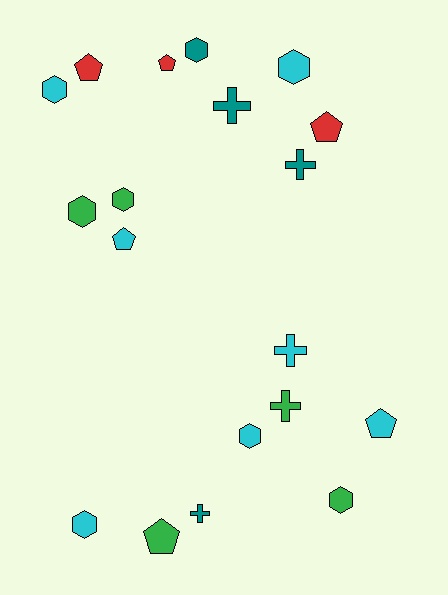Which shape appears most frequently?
Hexagon, with 8 objects.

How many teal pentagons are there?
There are no teal pentagons.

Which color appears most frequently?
Cyan, with 7 objects.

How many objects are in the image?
There are 19 objects.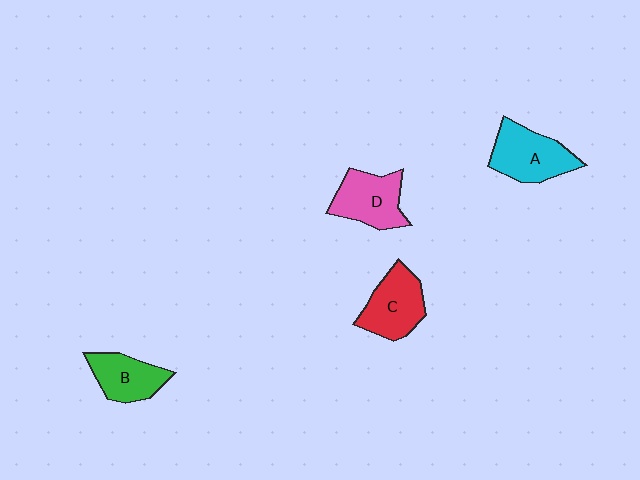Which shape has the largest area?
Shape A (cyan).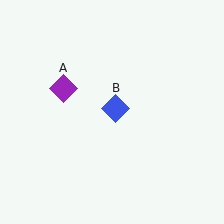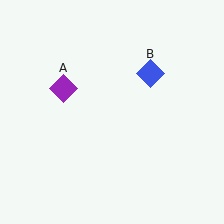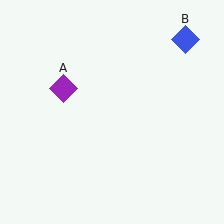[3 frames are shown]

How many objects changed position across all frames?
1 object changed position: blue diamond (object B).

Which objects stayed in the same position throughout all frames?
Purple diamond (object A) remained stationary.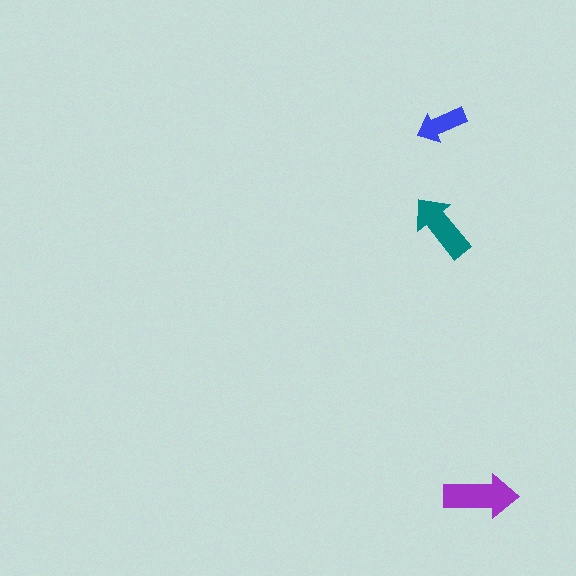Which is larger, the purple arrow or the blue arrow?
The purple one.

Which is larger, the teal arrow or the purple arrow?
The purple one.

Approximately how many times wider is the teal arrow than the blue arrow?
About 1.5 times wider.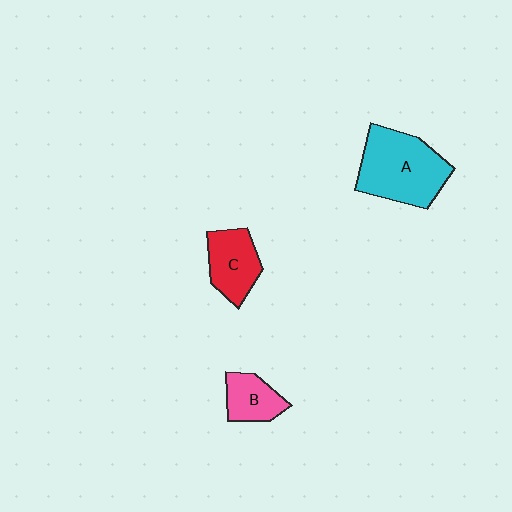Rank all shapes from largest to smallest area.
From largest to smallest: A (cyan), C (red), B (pink).